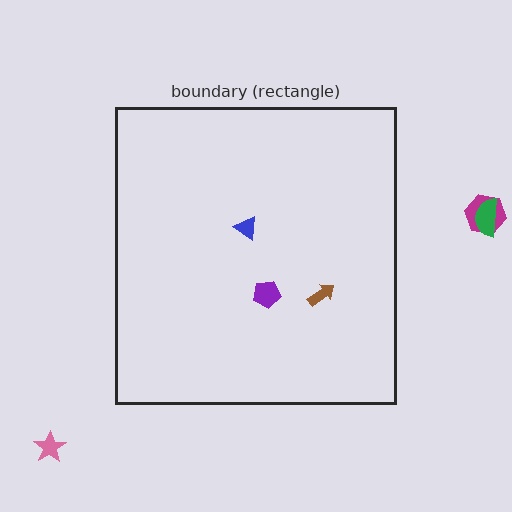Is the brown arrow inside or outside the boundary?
Inside.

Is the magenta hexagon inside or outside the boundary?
Outside.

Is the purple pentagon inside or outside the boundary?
Inside.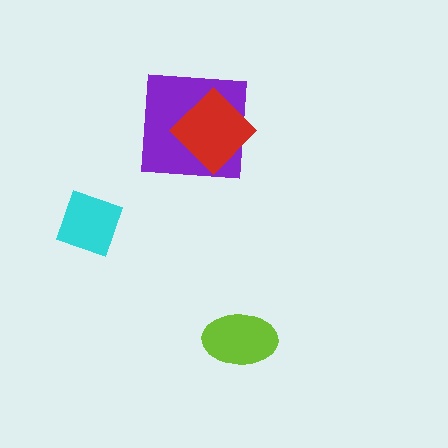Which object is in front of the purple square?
The red diamond is in front of the purple square.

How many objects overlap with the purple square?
1 object overlaps with the purple square.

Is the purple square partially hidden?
Yes, it is partially covered by another shape.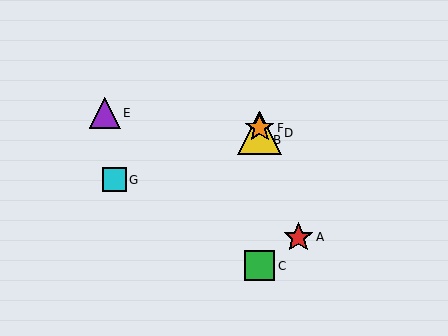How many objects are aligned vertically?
4 objects (B, C, D, F) are aligned vertically.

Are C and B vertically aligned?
Yes, both are at x≈260.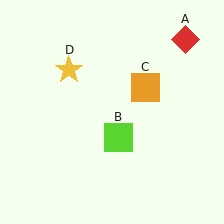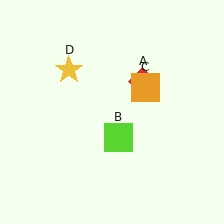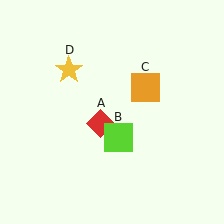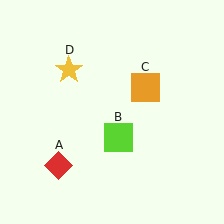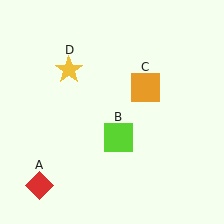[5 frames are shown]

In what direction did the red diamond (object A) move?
The red diamond (object A) moved down and to the left.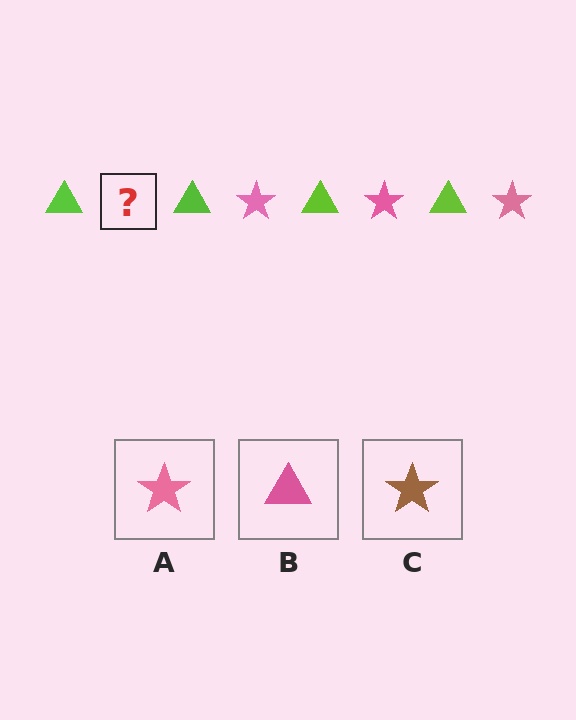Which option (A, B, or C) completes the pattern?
A.